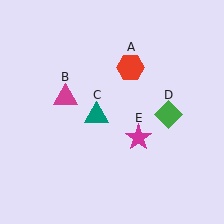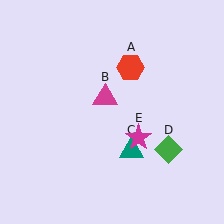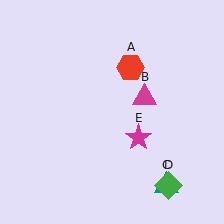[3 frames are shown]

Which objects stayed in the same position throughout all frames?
Red hexagon (object A) and magenta star (object E) remained stationary.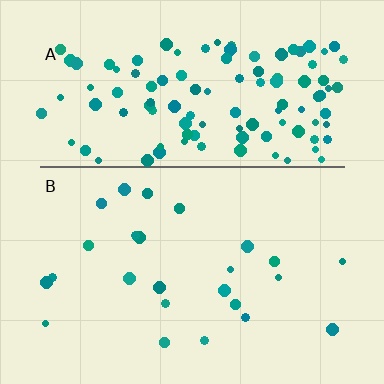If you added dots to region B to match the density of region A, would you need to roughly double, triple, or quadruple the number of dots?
Approximately quadruple.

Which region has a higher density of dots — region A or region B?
A (the top).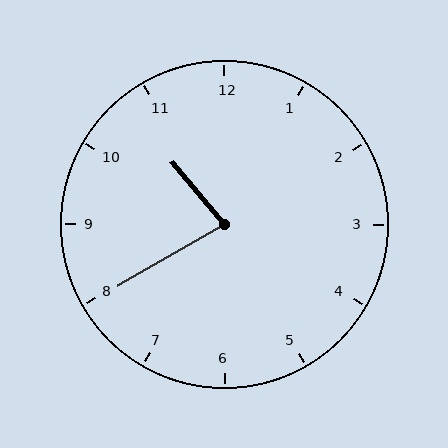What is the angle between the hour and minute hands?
Approximately 80 degrees.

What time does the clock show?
10:40.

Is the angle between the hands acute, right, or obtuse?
It is acute.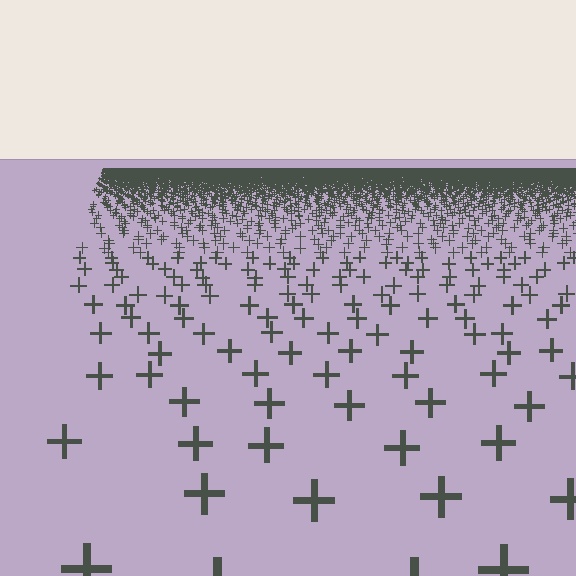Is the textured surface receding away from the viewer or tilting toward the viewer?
The surface is receding away from the viewer. Texture elements get smaller and denser toward the top.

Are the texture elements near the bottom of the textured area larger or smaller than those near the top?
Larger. Near the bottom, elements are closer to the viewer and appear at a bigger on-screen size.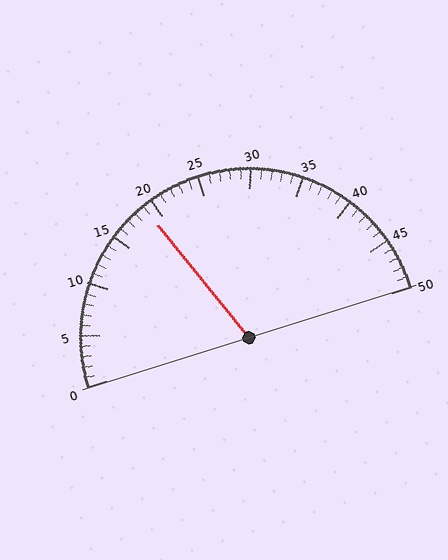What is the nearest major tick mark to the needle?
The nearest major tick mark is 20.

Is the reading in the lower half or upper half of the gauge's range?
The reading is in the lower half of the range (0 to 50).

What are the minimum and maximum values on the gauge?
The gauge ranges from 0 to 50.